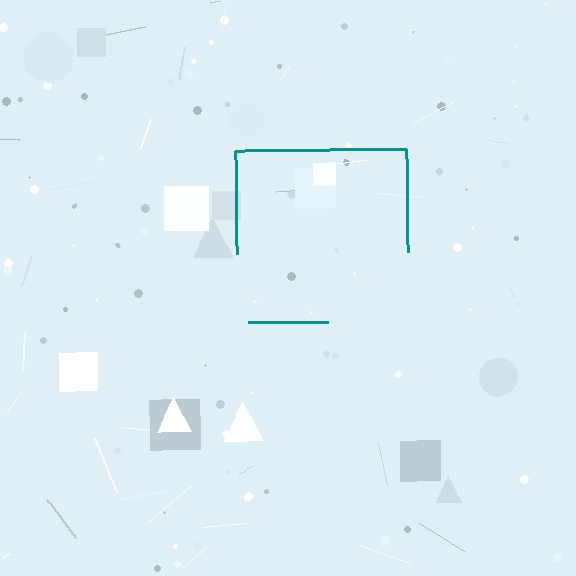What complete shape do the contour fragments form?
The contour fragments form a square.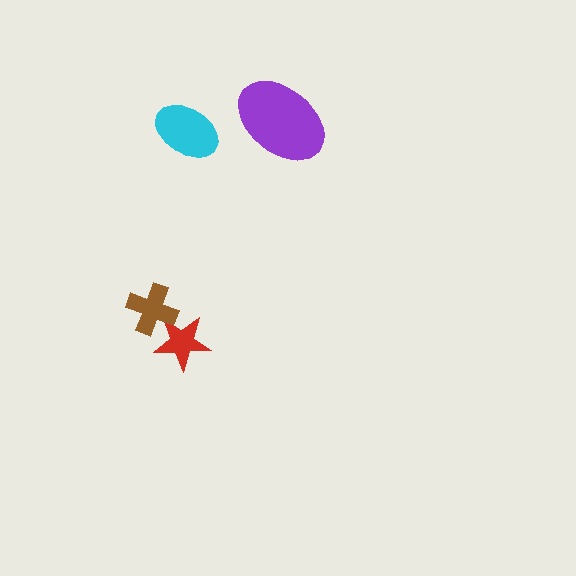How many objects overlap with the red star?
1 object overlaps with the red star.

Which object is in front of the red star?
The brown cross is in front of the red star.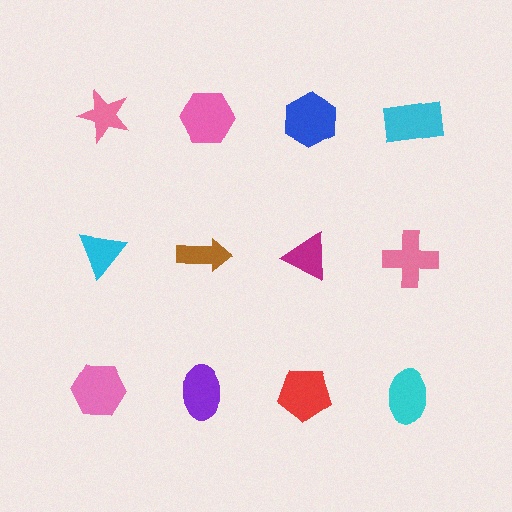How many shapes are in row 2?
4 shapes.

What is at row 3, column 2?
A purple ellipse.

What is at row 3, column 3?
A red pentagon.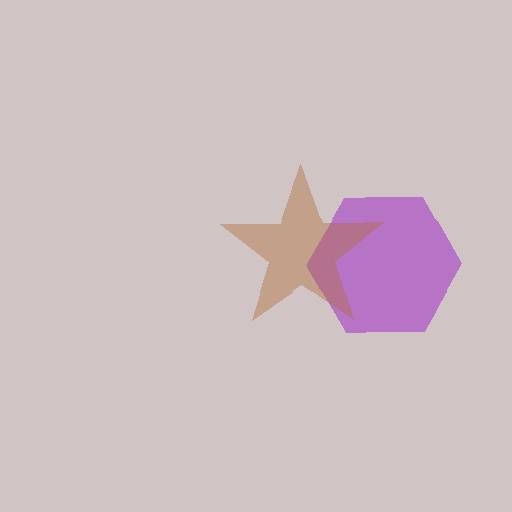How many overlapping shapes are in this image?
There are 2 overlapping shapes in the image.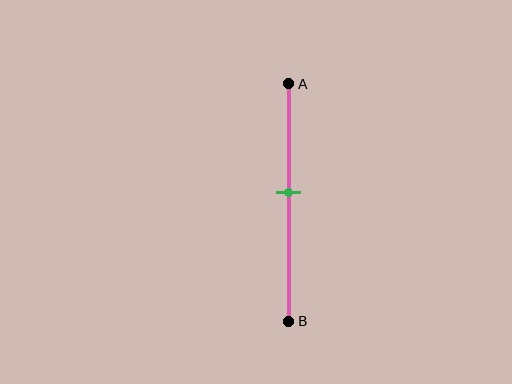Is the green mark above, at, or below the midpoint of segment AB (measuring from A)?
The green mark is above the midpoint of segment AB.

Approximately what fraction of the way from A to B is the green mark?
The green mark is approximately 45% of the way from A to B.